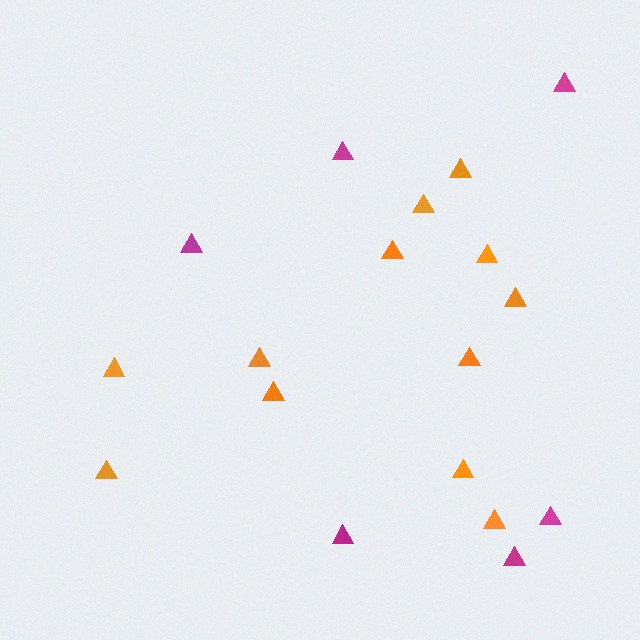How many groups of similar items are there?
There are 2 groups: one group of magenta triangles (6) and one group of orange triangles (12).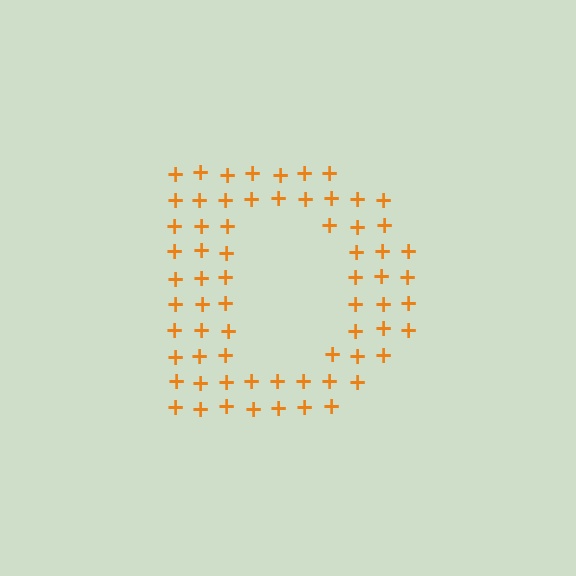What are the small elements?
The small elements are plus signs.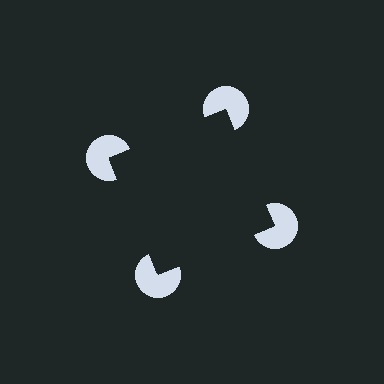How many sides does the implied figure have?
4 sides.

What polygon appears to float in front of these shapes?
An illusory square — its edges are inferred from the aligned wedge cuts in the pac-man discs, not physically drawn.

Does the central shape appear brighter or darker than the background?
It typically appears slightly darker than the background, even though no actual brightness change is drawn.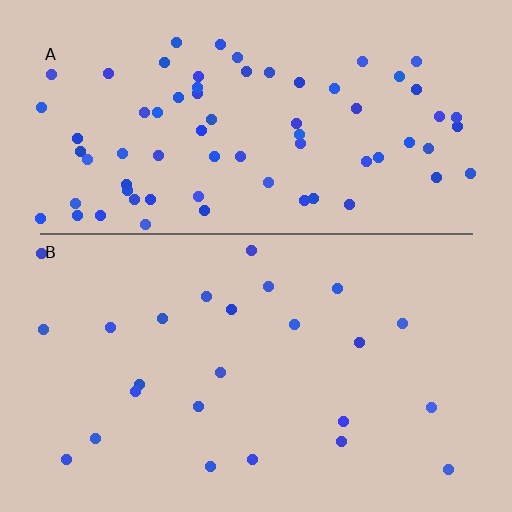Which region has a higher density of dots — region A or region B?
A (the top).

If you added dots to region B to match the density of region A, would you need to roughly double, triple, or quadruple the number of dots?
Approximately triple.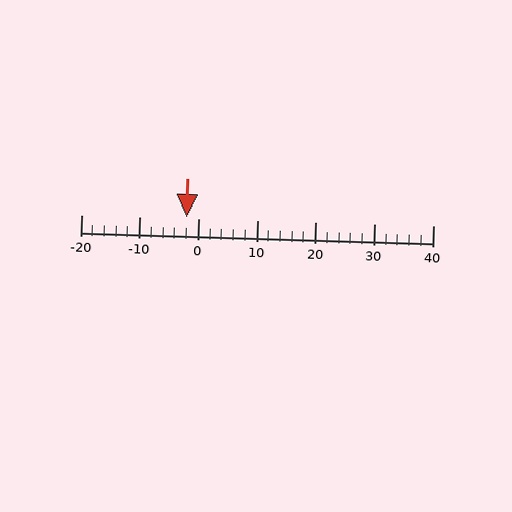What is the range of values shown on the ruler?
The ruler shows values from -20 to 40.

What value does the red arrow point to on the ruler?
The red arrow points to approximately -2.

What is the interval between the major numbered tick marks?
The major tick marks are spaced 10 units apart.